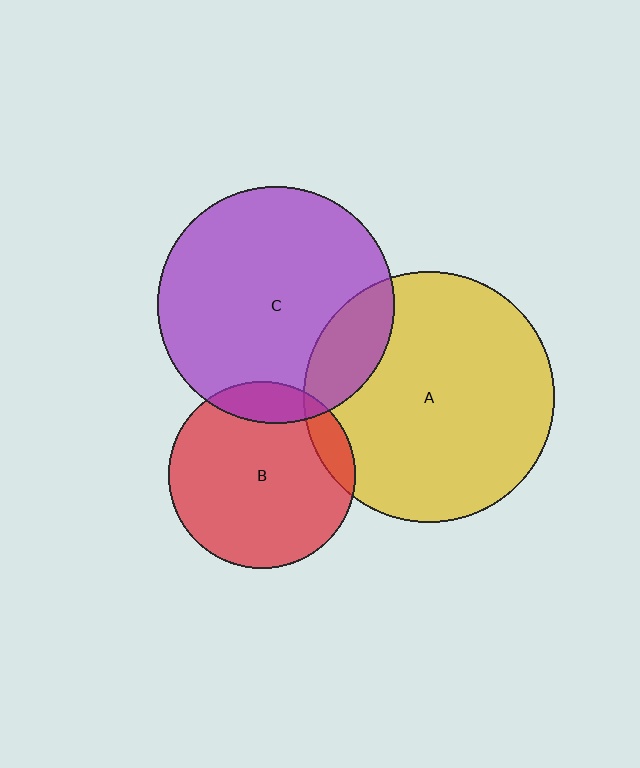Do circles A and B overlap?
Yes.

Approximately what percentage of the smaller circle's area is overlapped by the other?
Approximately 10%.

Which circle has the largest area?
Circle A (yellow).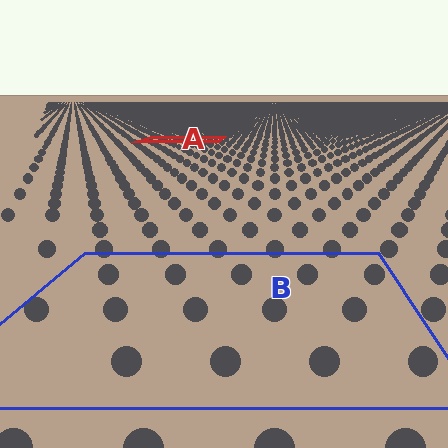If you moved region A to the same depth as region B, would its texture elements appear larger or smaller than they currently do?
They would appear larger. At a closer depth, the same texture elements are projected at a bigger on-screen size.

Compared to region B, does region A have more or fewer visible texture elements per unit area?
Region A has more texture elements per unit area — they are packed more densely because it is farther away.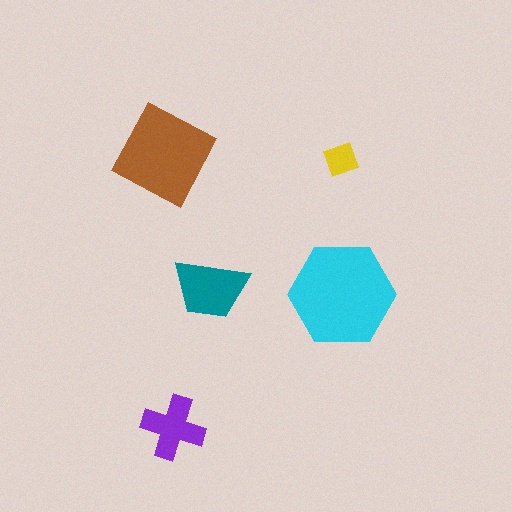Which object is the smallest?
The yellow diamond.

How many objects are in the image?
There are 5 objects in the image.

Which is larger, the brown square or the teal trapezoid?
The brown square.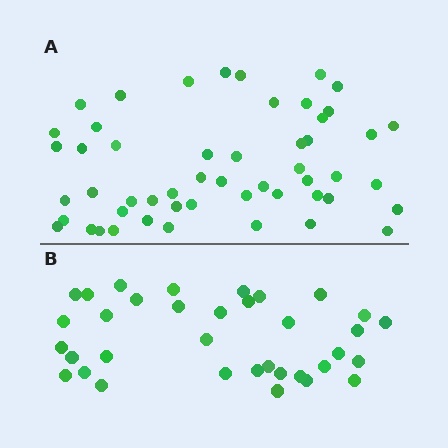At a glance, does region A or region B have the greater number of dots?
Region A (the top region) has more dots.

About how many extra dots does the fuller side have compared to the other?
Region A has approximately 15 more dots than region B.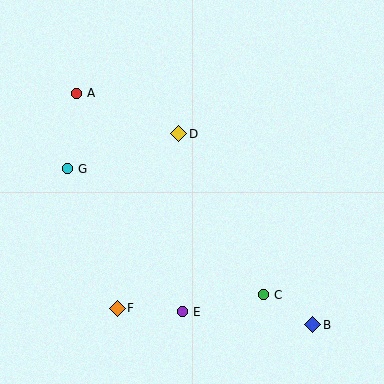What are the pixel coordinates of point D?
Point D is at (179, 134).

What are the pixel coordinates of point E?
Point E is at (183, 312).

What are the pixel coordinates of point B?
Point B is at (313, 325).